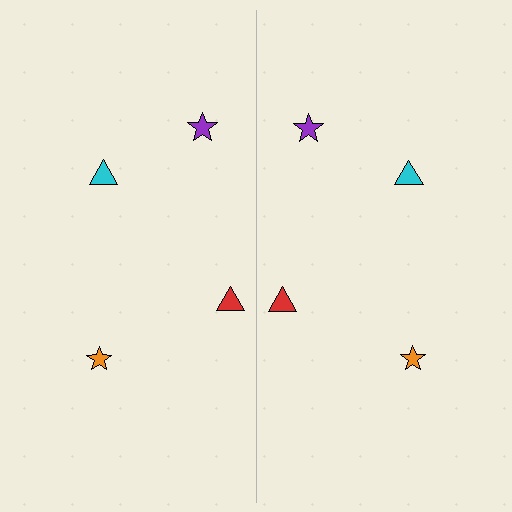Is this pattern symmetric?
Yes, this pattern has bilateral (reflection) symmetry.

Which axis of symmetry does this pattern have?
The pattern has a vertical axis of symmetry running through the center of the image.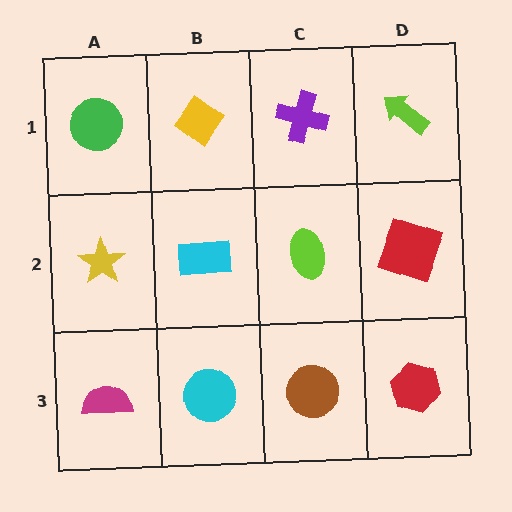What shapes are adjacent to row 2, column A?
A green circle (row 1, column A), a magenta semicircle (row 3, column A), a cyan rectangle (row 2, column B).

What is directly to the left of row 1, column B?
A green circle.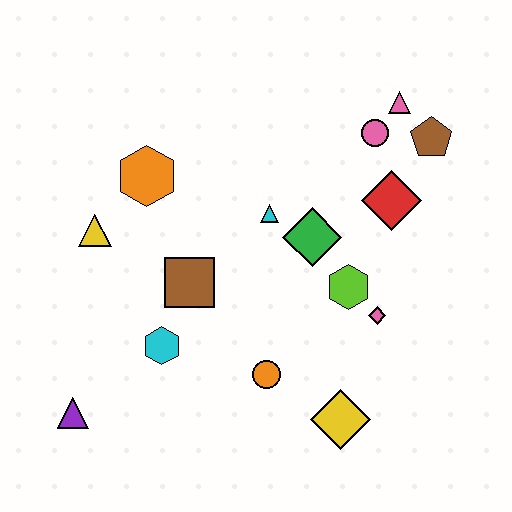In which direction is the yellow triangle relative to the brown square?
The yellow triangle is to the left of the brown square.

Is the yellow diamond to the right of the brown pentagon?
No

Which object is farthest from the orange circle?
The pink triangle is farthest from the orange circle.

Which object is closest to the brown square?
The cyan hexagon is closest to the brown square.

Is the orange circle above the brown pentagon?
No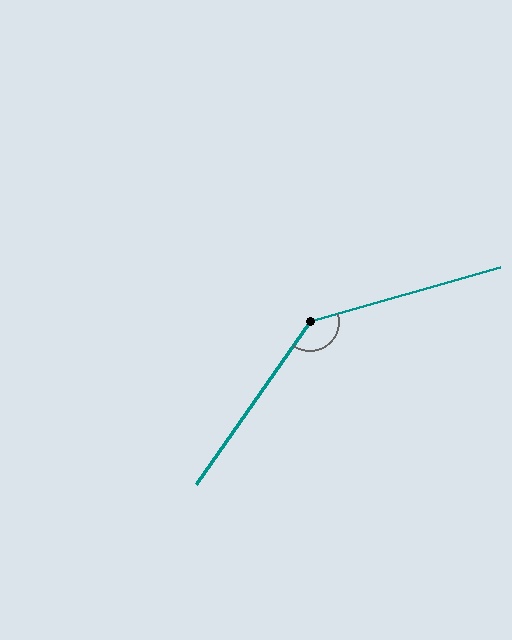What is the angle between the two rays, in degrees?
Approximately 141 degrees.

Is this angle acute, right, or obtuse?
It is obtuse.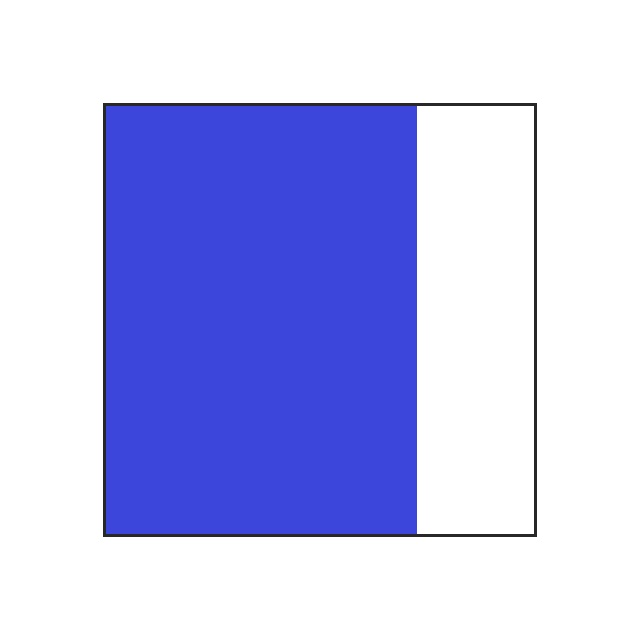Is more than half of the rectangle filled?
Yes.